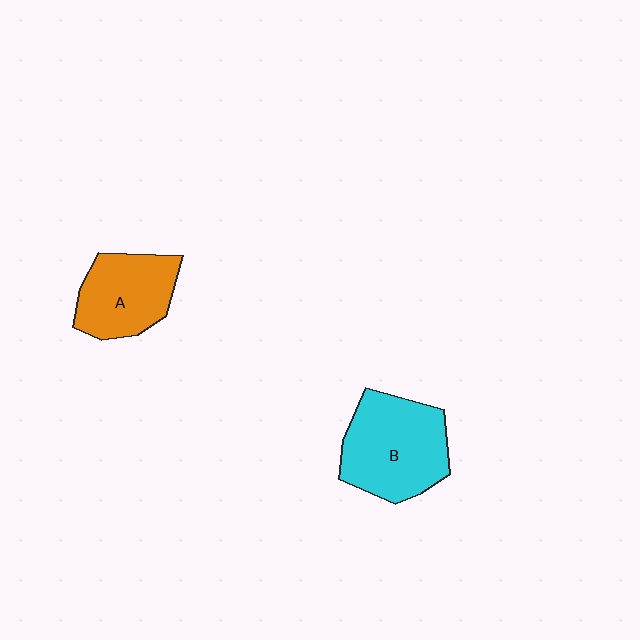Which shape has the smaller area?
Shape A (orange).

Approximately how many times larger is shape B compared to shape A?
Approximately 1.3 times.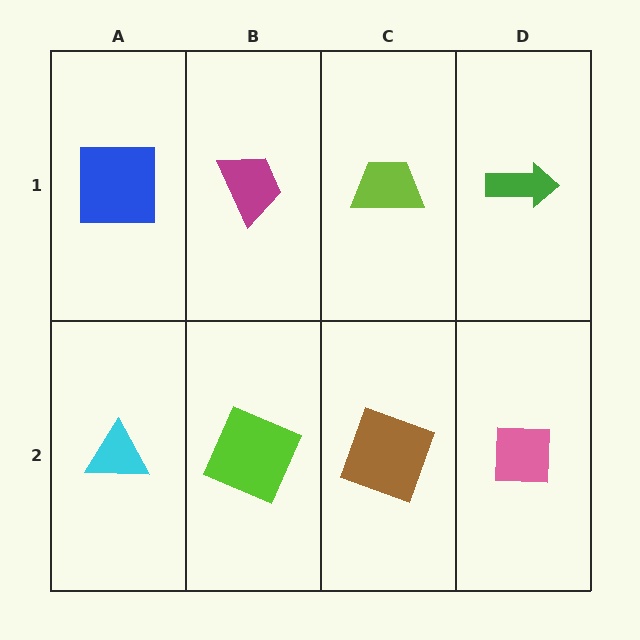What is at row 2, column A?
A cyan triangle.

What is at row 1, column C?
A lime trapezoid.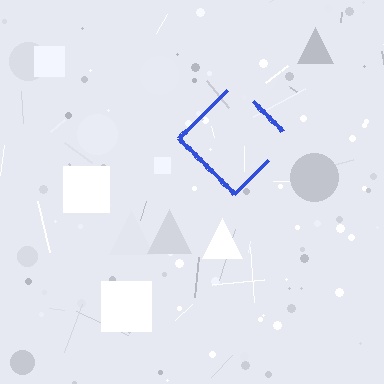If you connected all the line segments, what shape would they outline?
They would outline a diamond.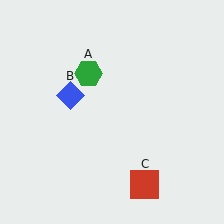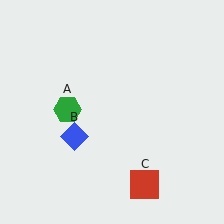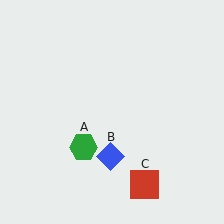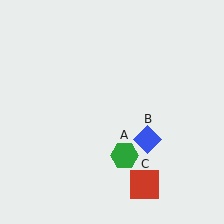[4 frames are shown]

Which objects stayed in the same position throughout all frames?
Red square (object C) remained stationary.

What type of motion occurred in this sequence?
The green hexagon (object A), blue diamond (object B) rotated counterclockwise around the center of the scene.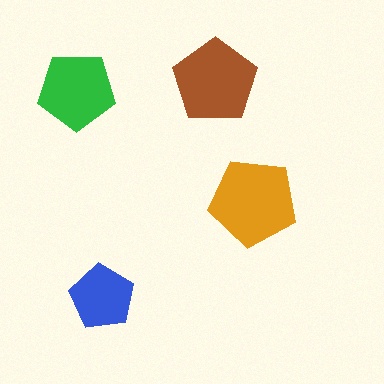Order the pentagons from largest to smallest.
the orange one, the brown one, the green one, the blue one.